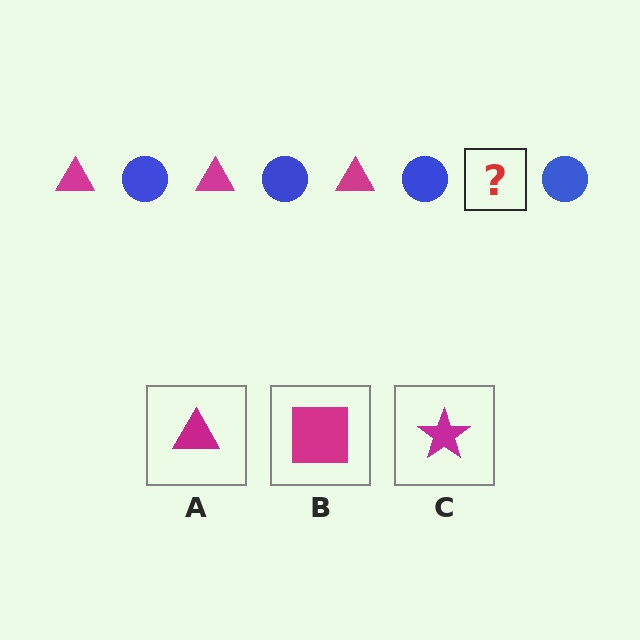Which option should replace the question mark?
Option A.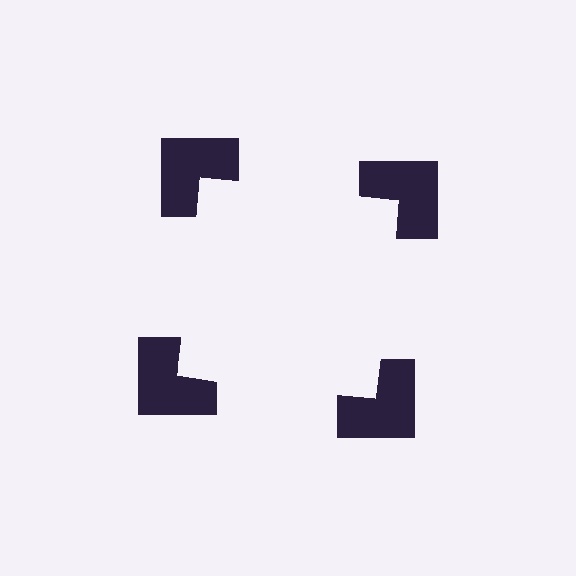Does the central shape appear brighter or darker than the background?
It typically appears slightly brighter than the background, even though no actual brightness change is drawn.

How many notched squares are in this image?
There are 4 — one at each vertex of the illusory square.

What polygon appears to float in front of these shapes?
An illusory square — its edges are inferred from the aligned wedge cuts in the notched squares, not physically drawn.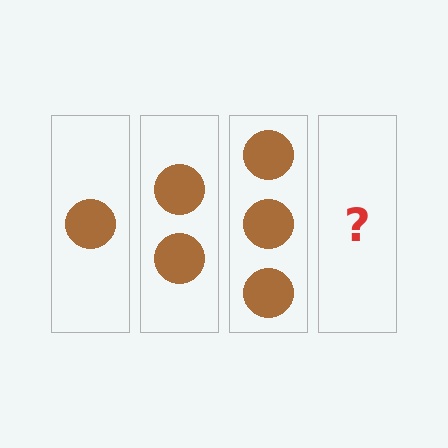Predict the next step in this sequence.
The next step is 4 circles.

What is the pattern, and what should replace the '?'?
The pattern is that each step adds one more circle. The '?' should be 4 circles.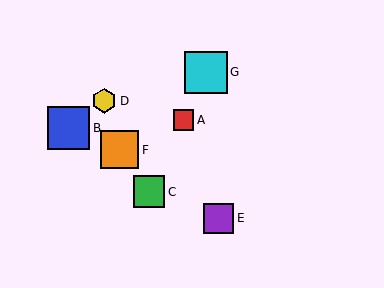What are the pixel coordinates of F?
Object F is at (120, 150).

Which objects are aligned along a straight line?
Objects A, C, G are aligned along a straight line.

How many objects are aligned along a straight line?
3 objects (A, C, G) are aligned along a straight line.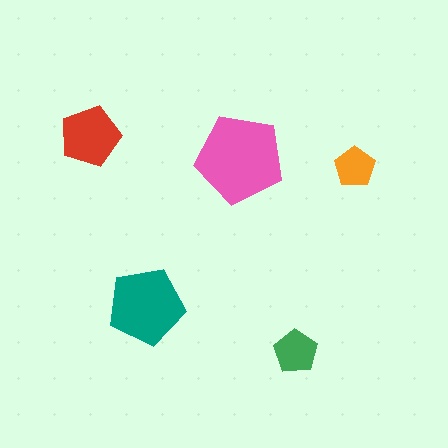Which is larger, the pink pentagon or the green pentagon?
The pink one.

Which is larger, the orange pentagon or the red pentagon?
The red one.